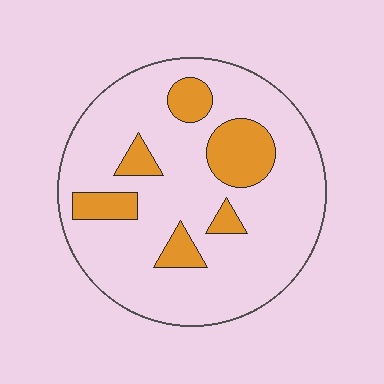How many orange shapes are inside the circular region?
6.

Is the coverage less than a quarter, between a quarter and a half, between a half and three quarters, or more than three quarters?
Less than a quarter.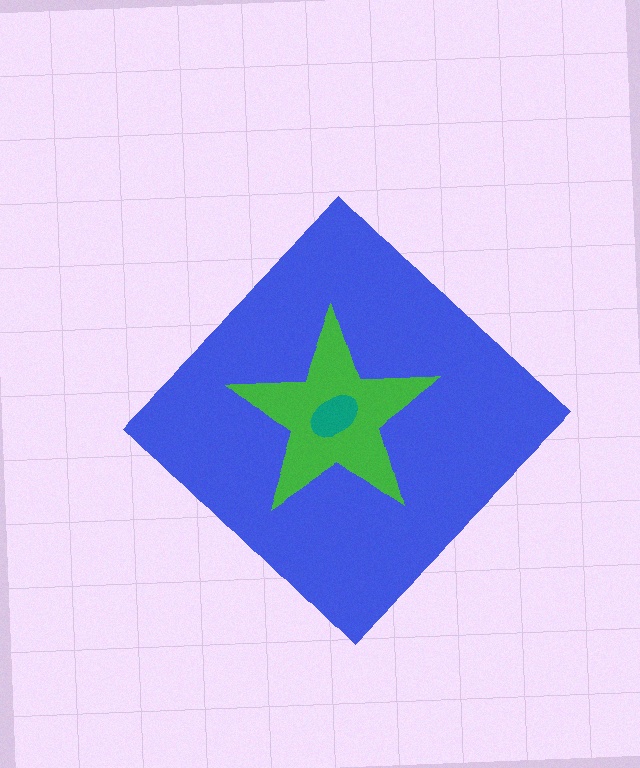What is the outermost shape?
The blue diamond.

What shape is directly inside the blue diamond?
The green star.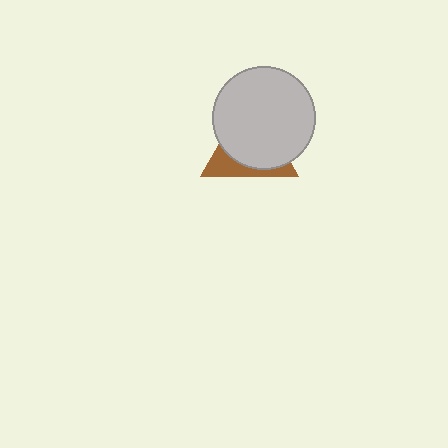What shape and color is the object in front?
The object in front is a light gray circle.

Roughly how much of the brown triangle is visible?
A small part of it is visible (roughly 31%).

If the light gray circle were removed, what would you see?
You would see the complete brown triangle.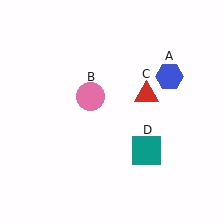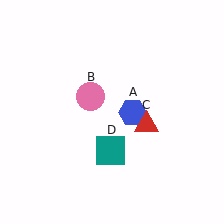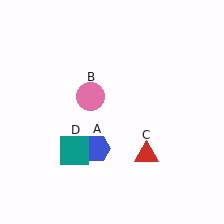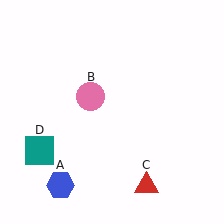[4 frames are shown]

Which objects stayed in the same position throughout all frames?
Pink circle (object B) remained stationary.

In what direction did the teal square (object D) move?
The teal square (object D) moved left.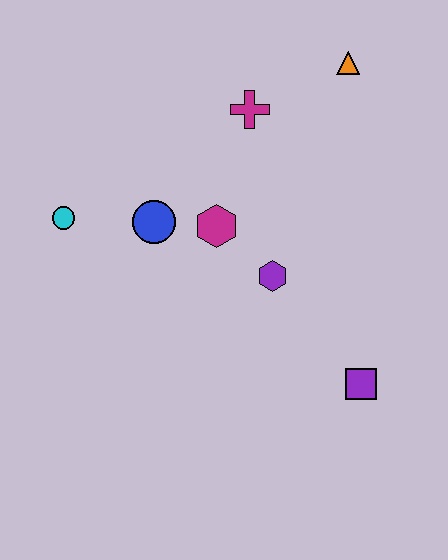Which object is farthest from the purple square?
The cyan circle is farthest from the purple square.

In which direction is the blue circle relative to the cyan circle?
The blue circle is to the right of the cyan circle.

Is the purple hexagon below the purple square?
No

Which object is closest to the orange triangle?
The magenta cross is closest to the orange triangle.